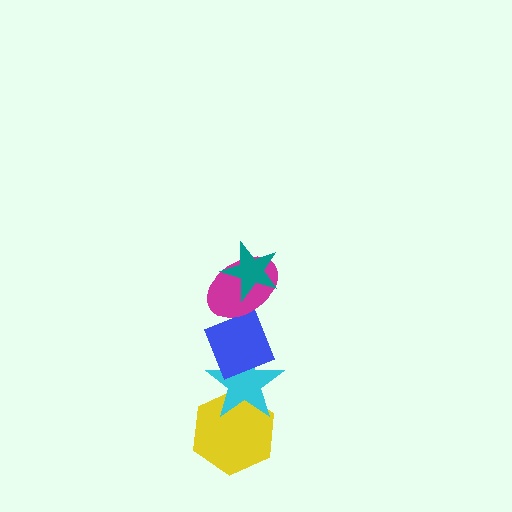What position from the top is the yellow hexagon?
The yellow hexagon is 5th from the top.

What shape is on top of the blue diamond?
The magenta ellipse is on top of the blue diamond.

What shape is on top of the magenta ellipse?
The teal star is on top of the magenta ellipse.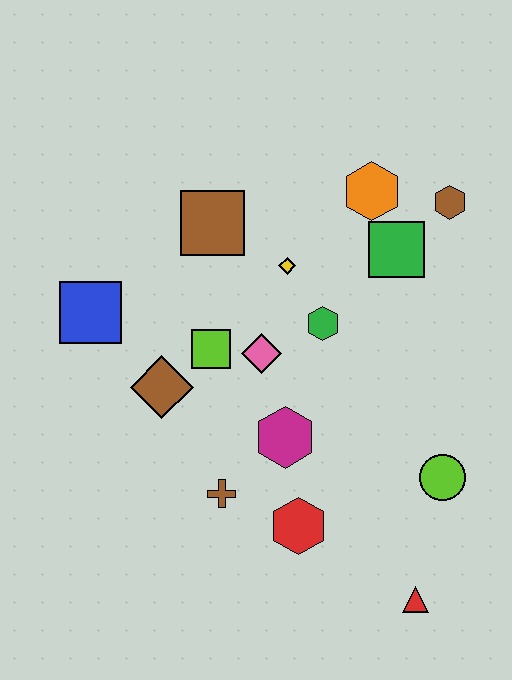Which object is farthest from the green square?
The red triangle is farthest from the green square.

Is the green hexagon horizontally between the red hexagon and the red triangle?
Yes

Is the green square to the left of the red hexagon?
No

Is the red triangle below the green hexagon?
Yes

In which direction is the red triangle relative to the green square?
The red triangle is below the green square.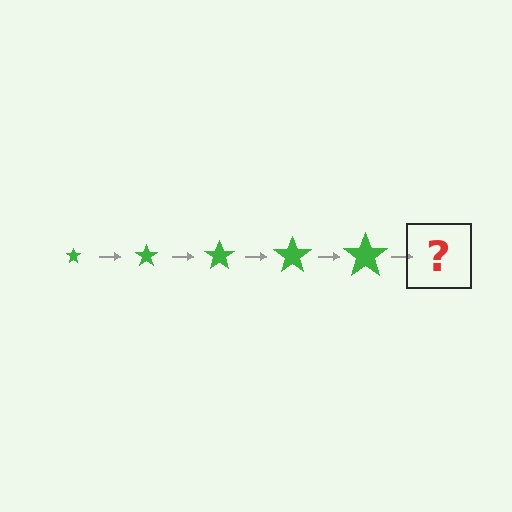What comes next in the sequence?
The next element should be a green star, larger than the previous one.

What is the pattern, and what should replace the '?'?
The pattern is that the star gets progressively larger each step. The '?' should be a green star, larger than the previous one.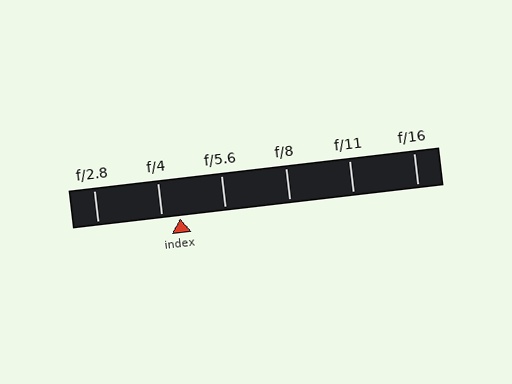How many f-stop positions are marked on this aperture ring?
There are 6 f-stop positions marked.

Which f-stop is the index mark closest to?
The index mark is closest to f/4.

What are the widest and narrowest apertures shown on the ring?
The widest aperture shown is f/2.8 and the narrowest is f/16.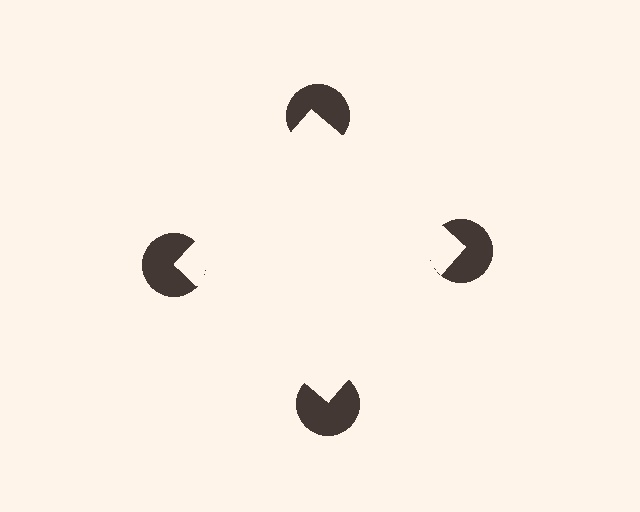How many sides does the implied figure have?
4 sides.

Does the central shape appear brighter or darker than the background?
It typically appears slightly brighter than the background, even though no actual brightness change is drawn.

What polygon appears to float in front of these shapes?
An illusory square — its edges are inferred from the aligned wedge cuts in the pac-man discs, not physically drawn.